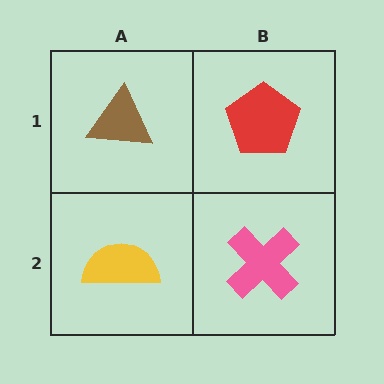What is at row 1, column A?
A brown triangle.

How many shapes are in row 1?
2 shapes.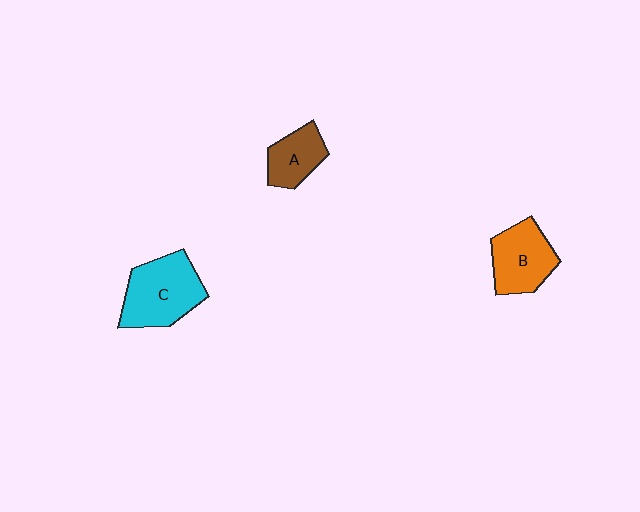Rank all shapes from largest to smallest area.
From largest to smallest: C (cyan), B (orange), A (brown).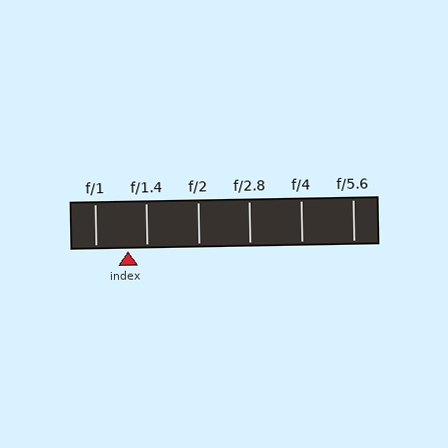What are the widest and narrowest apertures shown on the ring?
The widest aperture shown is f/1 and the narrowest is f/5.6.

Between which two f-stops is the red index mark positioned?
The index mark is between f/1 and f/1.4.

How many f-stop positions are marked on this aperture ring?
There are 6 f-stop positions marked.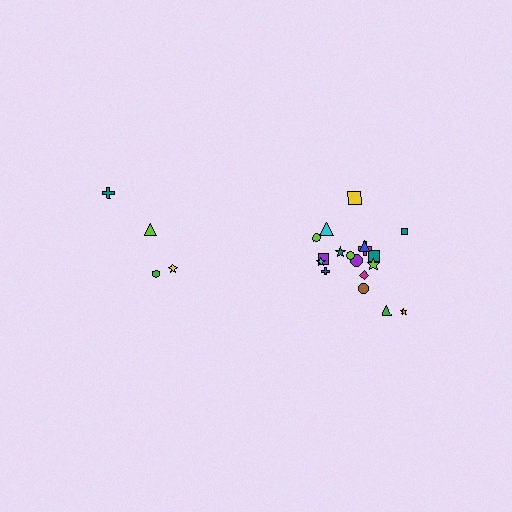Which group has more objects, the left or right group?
The right group.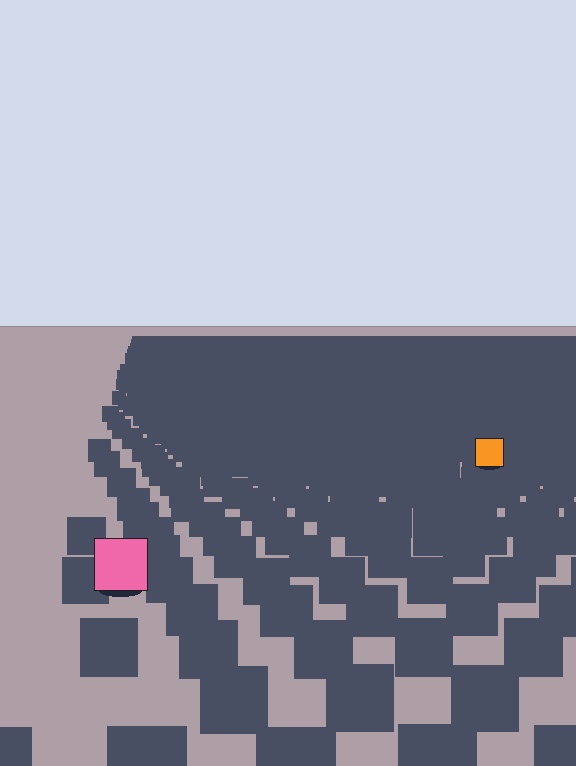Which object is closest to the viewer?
The pink square is closest. The texture marks near it are larger and more spread out.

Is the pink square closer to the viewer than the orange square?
Yes. The pink square is closer — you can tell from the texture gradient: the ground texture is coarser near it.